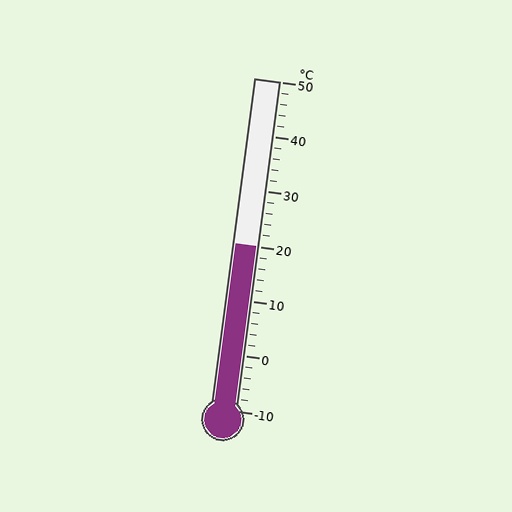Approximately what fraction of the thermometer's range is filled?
The thermometer is filled to approximately 50% of its range.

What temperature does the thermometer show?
The thermometer shows approximately 20°C.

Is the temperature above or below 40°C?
The temperature is below 40°C.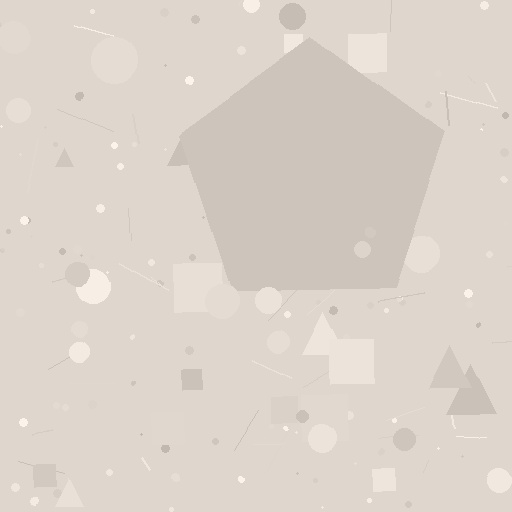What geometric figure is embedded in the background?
A pentagon is embedded in the background.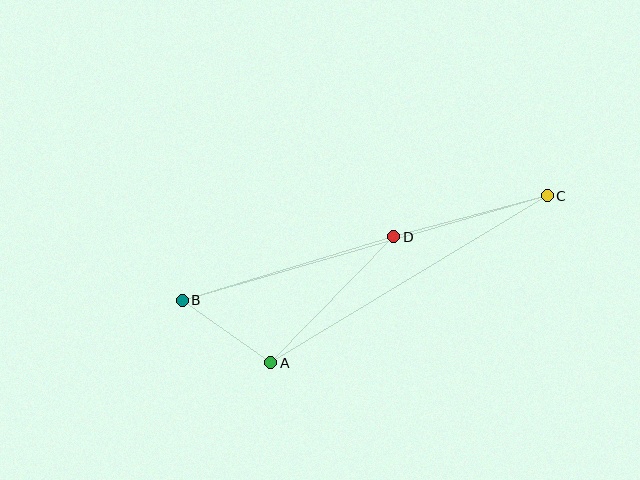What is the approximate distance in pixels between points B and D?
The distance between B and D is approximately 221 pixels.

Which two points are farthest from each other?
Points B and C are farthest from each other.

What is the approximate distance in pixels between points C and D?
The distance between C and D is approximately 159 pixels.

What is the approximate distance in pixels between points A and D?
The distance between A and D is approximately 177 pixels.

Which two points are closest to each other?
Points A and B are closest to each other.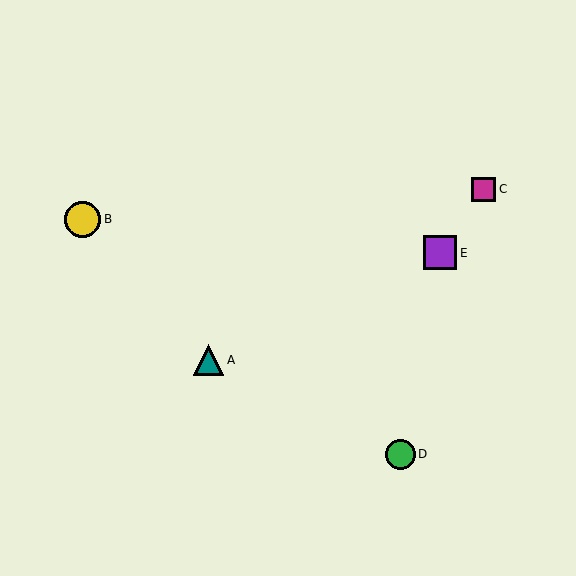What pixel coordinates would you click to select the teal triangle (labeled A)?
Click at (208, 360) to select the teal triangle A.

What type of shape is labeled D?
Shape D is a green circle.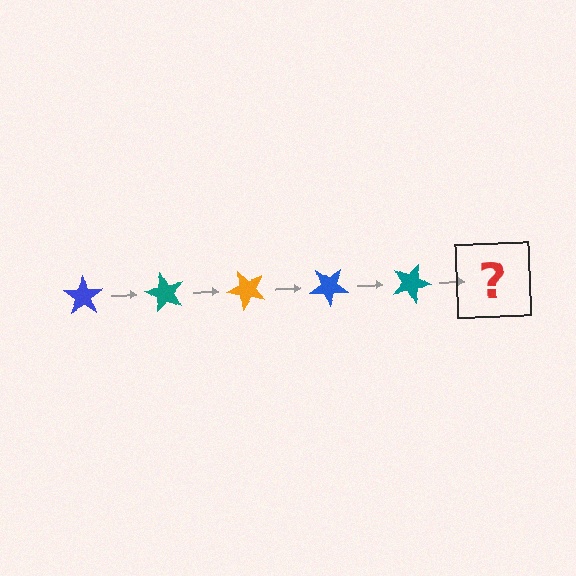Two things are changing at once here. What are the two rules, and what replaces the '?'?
The two rules are that it rotates 60 degrees each step and the color cycles through blue, teal, and orange. The '?' should be an orange star, rotated 300 degrees from the start.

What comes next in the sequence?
The next element should be an orange star, rotated 300 degrees from the start.